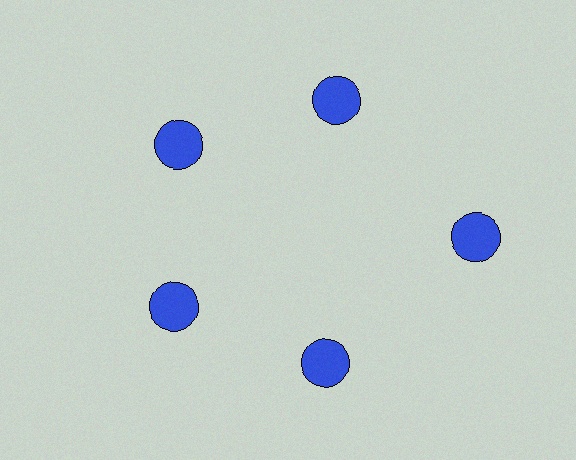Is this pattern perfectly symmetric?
No. The 5 blue circles are arranged in a ring, but one element near the 3 o'clock position is pushed outward from the center, breaking the 5-fold rotational symmetry.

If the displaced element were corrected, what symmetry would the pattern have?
It would have 5-fold rotational symmetry — the pattern would map onto itself every 72 degrees.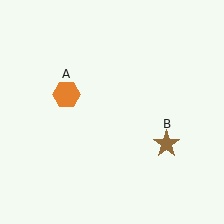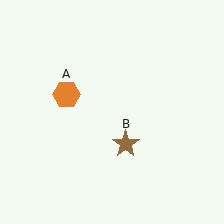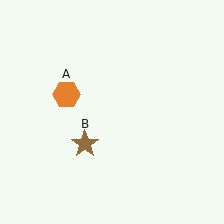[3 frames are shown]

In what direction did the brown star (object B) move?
The brown star (object B) moved left.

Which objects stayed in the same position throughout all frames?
Orange hexagon (object A) remained stationary.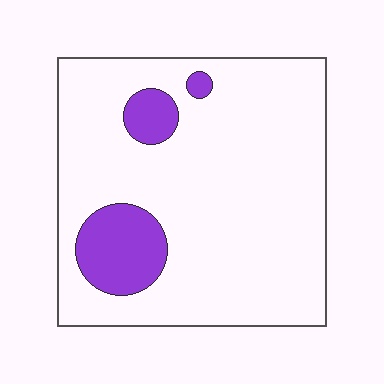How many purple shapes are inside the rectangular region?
3.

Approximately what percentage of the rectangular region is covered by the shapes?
Approximately 15%.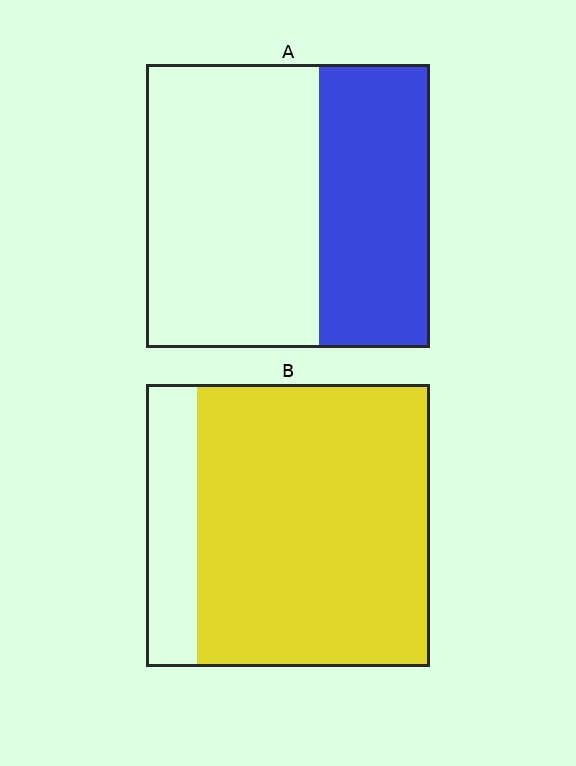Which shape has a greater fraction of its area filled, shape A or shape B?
Shape B.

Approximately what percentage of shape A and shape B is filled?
A is approximately 40% and B is approximately 80%.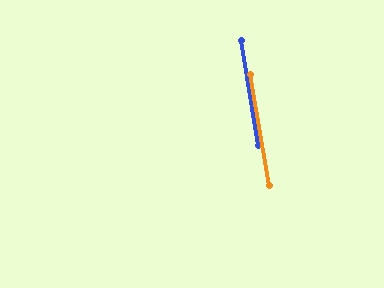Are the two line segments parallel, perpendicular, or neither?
Parallel — their directions differ by only 0.5°.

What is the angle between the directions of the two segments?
Approximately 1 degree.